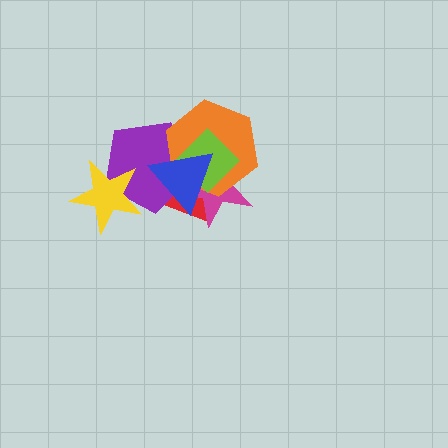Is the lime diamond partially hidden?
Yes, it is partially covered by another shape.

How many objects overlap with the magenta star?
5 objects overlap with the magenta star.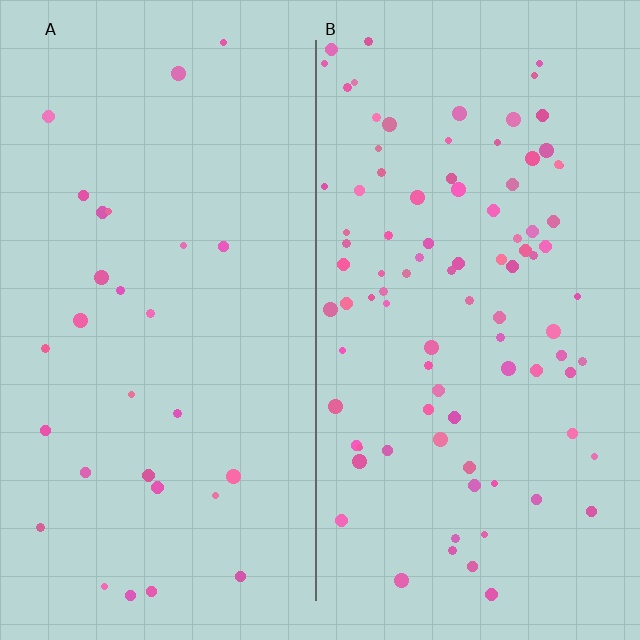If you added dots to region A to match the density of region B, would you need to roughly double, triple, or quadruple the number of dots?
Approximately triple.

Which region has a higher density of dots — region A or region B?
B (the right).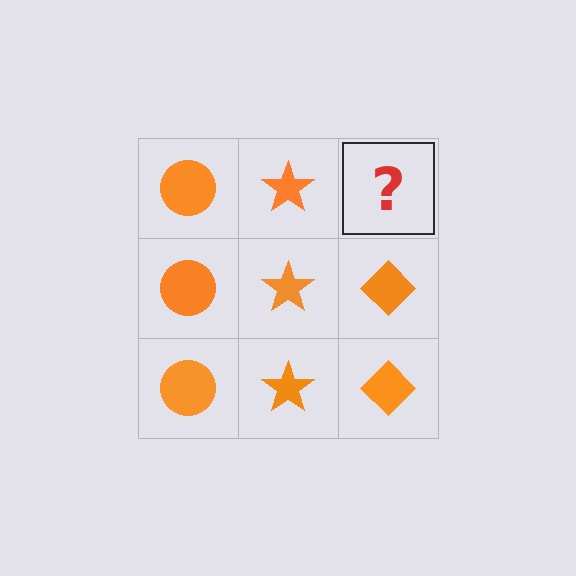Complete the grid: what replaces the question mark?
The question mark should be replaced with an orange diamond.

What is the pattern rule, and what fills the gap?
The rule is that each column has a consistent shape. The gap should be filled with an orange diamond.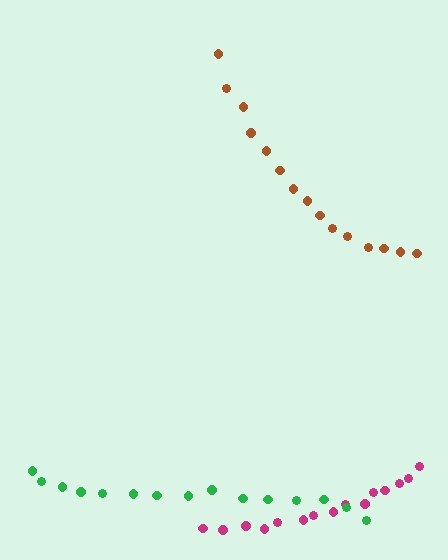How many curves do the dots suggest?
There are 3 distinct paths.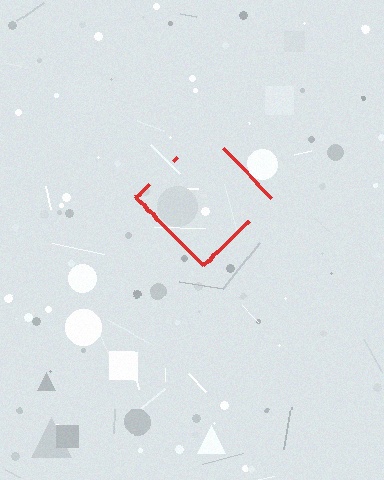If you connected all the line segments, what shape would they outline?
They would outline a diamond.